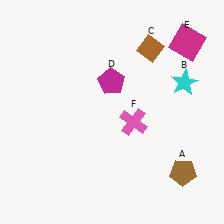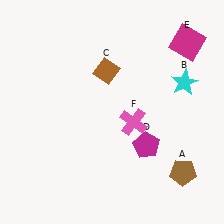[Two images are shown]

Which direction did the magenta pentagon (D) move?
The magenta pentagon (D) moved down.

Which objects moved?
The objects that moved are: the brown diamond (C), the magenta pentagon (D).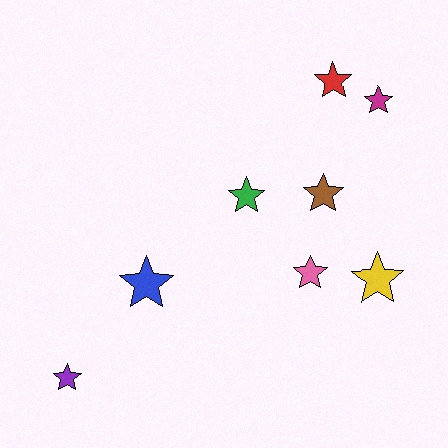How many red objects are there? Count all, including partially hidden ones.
There is 1 red object.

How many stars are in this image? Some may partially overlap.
There are 8 stars.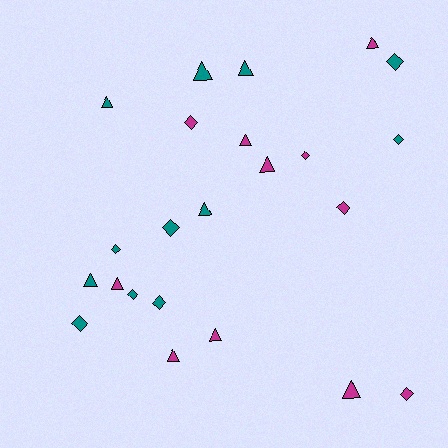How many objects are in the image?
There are 23 objects.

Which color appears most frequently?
Teal, with 12 objects.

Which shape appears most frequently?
Triangle, with 12 objects.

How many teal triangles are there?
There are 5 teal triangles.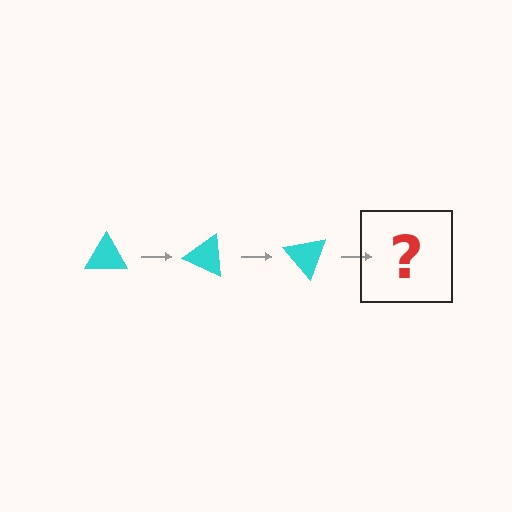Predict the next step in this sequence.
The next step is a cyan triangle rotated 75 degrees.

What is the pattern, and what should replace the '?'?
The pattern is that the triangle rotates 25 degrees each step. The '?' should be a cyan triangle rotated 75 degrees.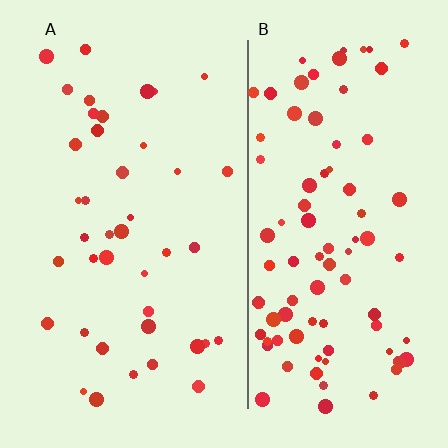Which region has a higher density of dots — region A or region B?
B (the right).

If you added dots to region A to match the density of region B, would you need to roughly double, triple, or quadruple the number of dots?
Approximately double.